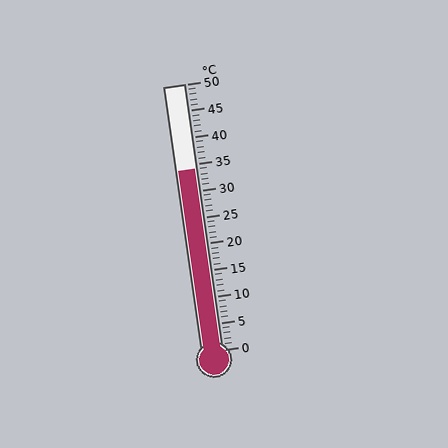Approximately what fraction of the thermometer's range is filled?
The thermometer is filled to approximately 70% of its range.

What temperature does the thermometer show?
The thermometer shows approximately 34°C.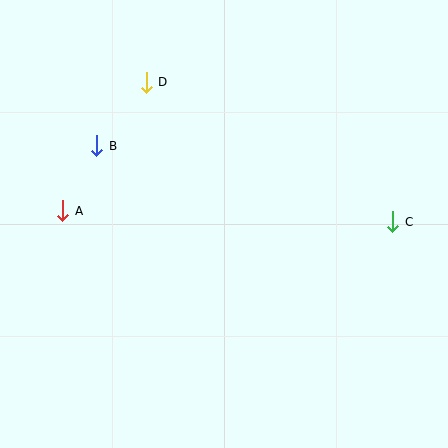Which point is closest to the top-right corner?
Point C is closest to the top-right corner.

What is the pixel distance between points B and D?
The distance between B and D is 80 pixels.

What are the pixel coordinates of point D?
Point D is at (146, 82).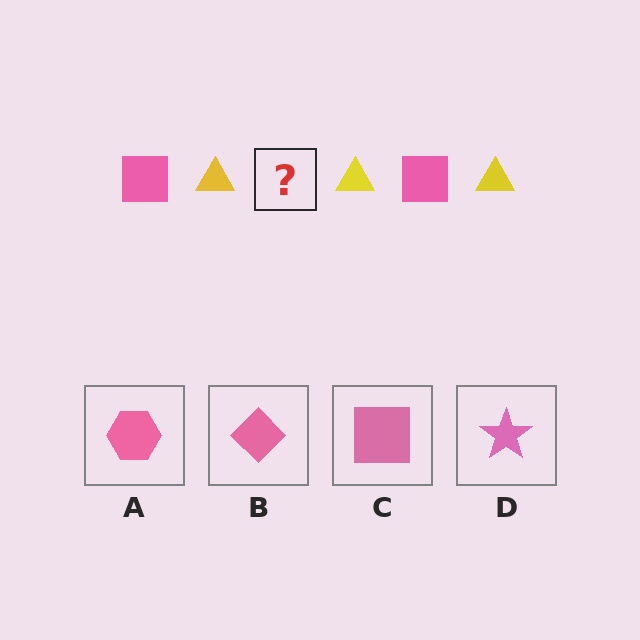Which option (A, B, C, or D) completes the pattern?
C.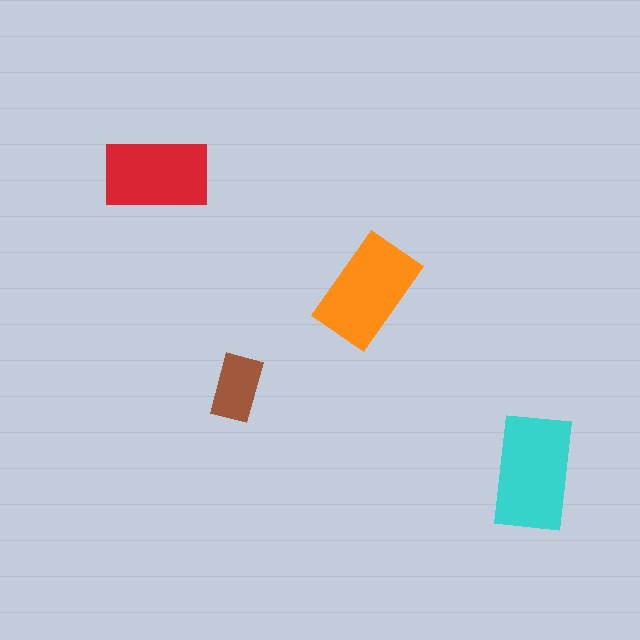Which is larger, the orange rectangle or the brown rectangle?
The orange one.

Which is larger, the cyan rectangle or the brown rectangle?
The cyan one.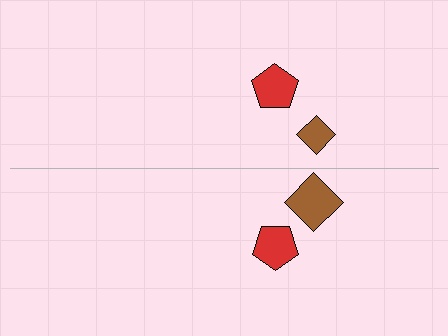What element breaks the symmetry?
The brown diamond on the bottom side has a different size than its mirror counterpart.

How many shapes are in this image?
There are 4 shapes in this image.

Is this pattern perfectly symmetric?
No, the pattern is not perfectly symmetric. The brown diamond on the bottom side has a different size than its mirror counterpart.